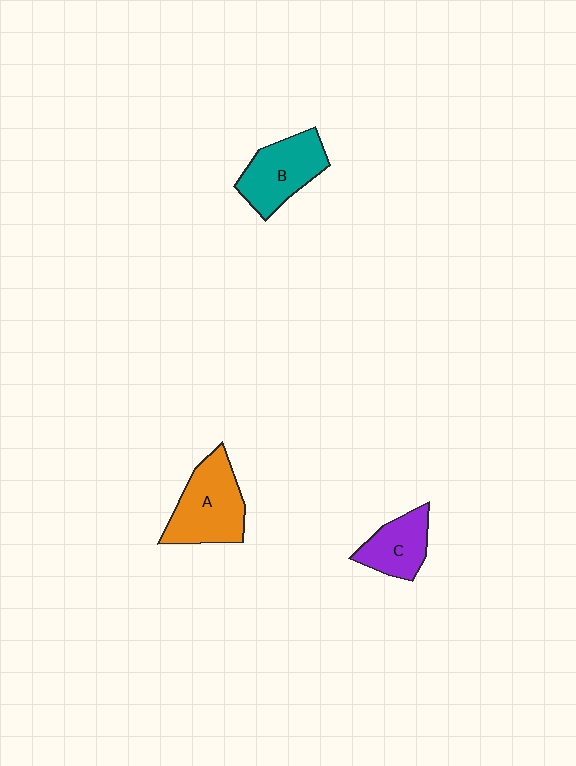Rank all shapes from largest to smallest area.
From largest to smallest: A (orange), B (teal), C (purple).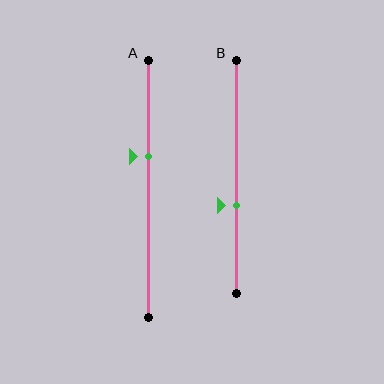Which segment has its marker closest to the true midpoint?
Segment A has its marker closest to the true midpoint.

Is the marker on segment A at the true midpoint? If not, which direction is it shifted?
No, the marker on segment A is shifted upward by about 12% of the segment length.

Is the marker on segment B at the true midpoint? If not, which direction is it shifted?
No, the marker on segment B is shifted downward by about 13% of the segment length.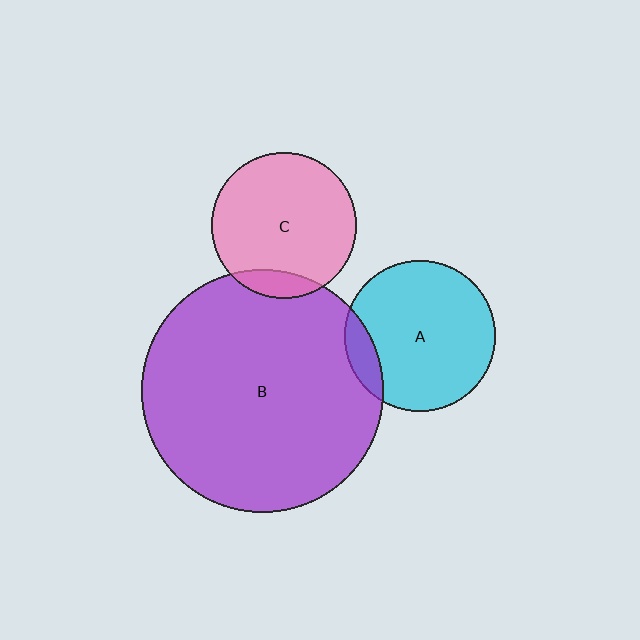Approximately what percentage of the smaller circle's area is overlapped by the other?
Approximately 10%.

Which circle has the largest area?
Circle B (purple).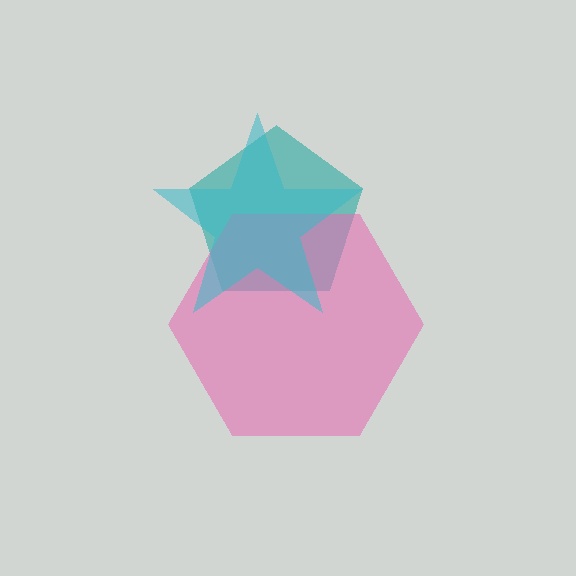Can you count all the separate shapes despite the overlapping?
Yes, there are 3 separate shapes.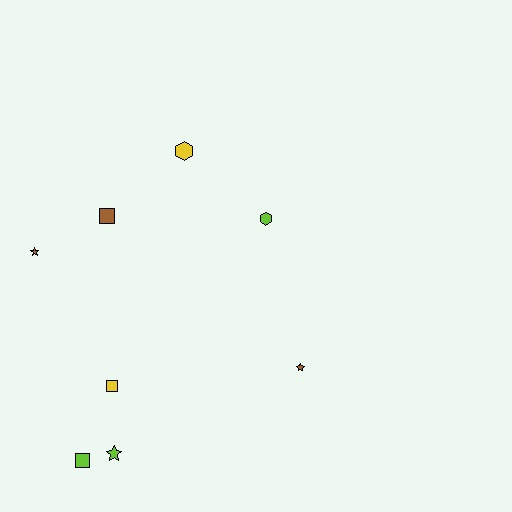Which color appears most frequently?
Brown, with 3 objects.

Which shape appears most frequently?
Square, with 3 objects.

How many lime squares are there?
There is 1 lime square.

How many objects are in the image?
There are 8 objects.